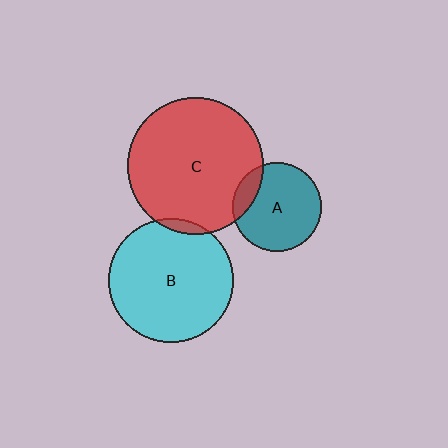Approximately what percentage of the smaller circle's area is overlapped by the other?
Approximately 15%.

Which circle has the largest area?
Circle C (red).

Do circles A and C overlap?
Yes.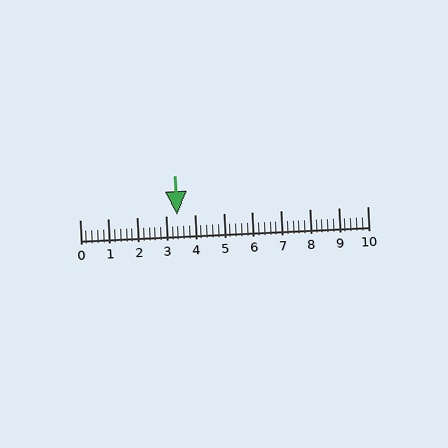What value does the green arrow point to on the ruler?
The green arrow points to approximately 3.4.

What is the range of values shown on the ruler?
The ruler shows values from 0 to 10.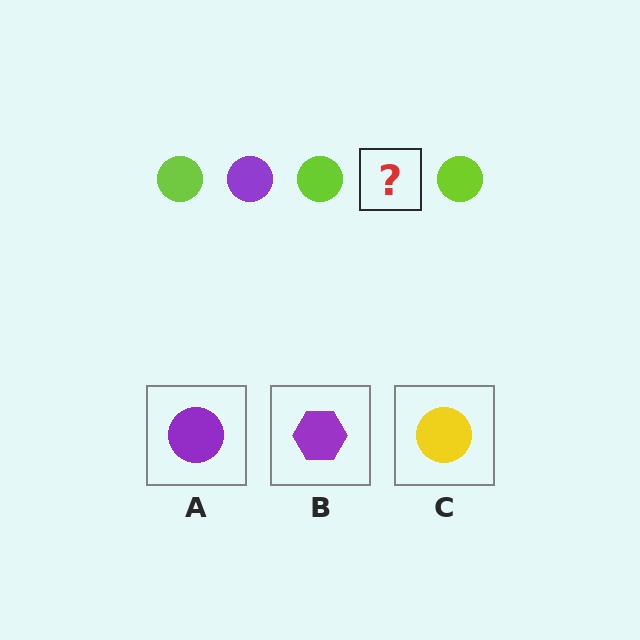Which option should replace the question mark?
Option A.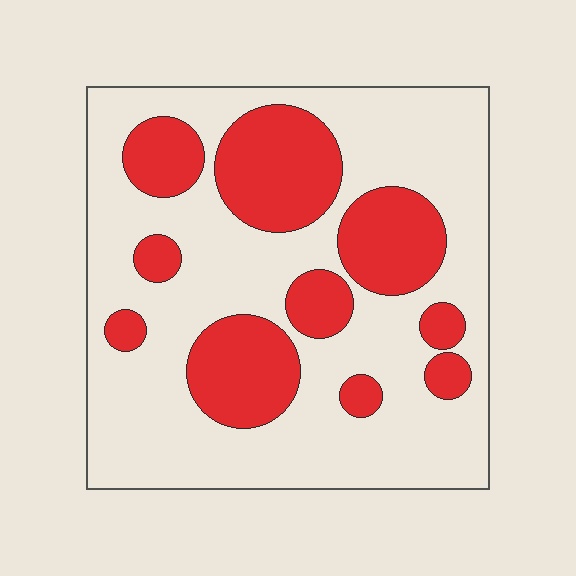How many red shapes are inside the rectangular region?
10.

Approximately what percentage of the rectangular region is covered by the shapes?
Approximately 30%.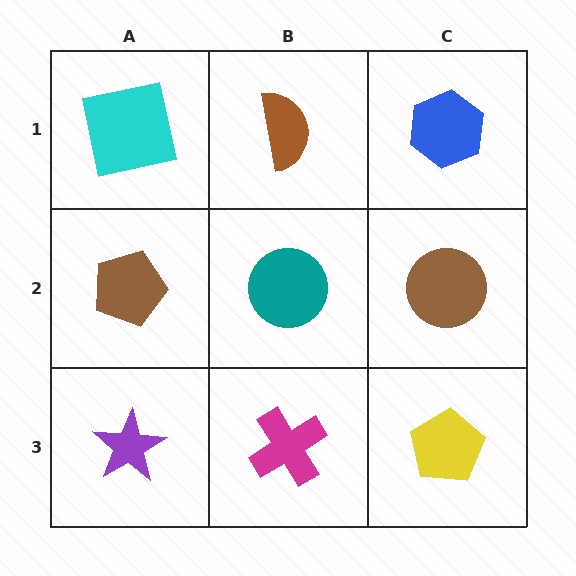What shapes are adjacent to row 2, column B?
A brown semicircle (row 1, column B), a magenta cross (row 3, column B), a brown pentagon (row 2, column A), a brown circle (row 2, column C).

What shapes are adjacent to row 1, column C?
A brown circle (row 2, column C), a brown semicircle (row 1, column B).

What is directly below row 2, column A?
A purple star.